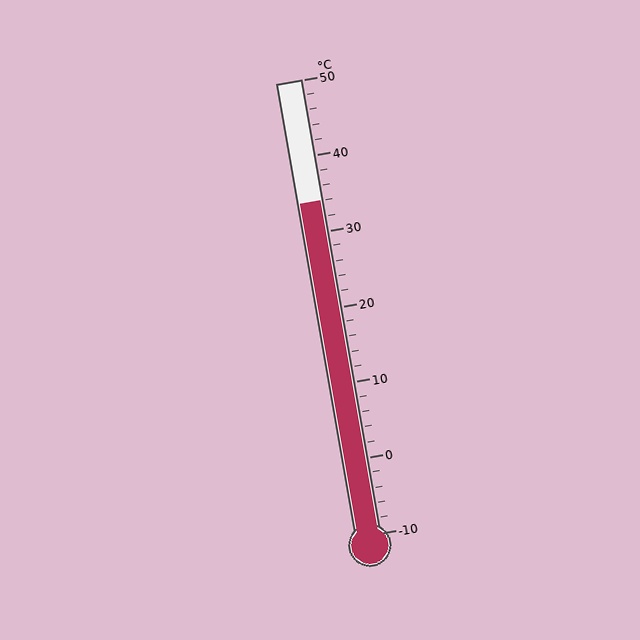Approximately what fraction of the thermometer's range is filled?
The thermometer is filled to approximately 75% of its range.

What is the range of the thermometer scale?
The thermometer scale ranges from -10°C to 50°C.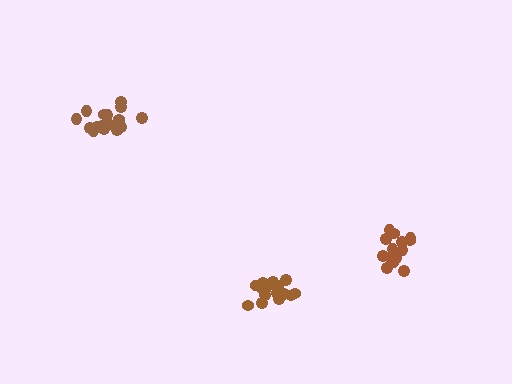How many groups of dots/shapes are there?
There are 3 groups.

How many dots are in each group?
Group 1: 15 dots, Group 2: 19 dots, Group 3: 18 dots (52 total).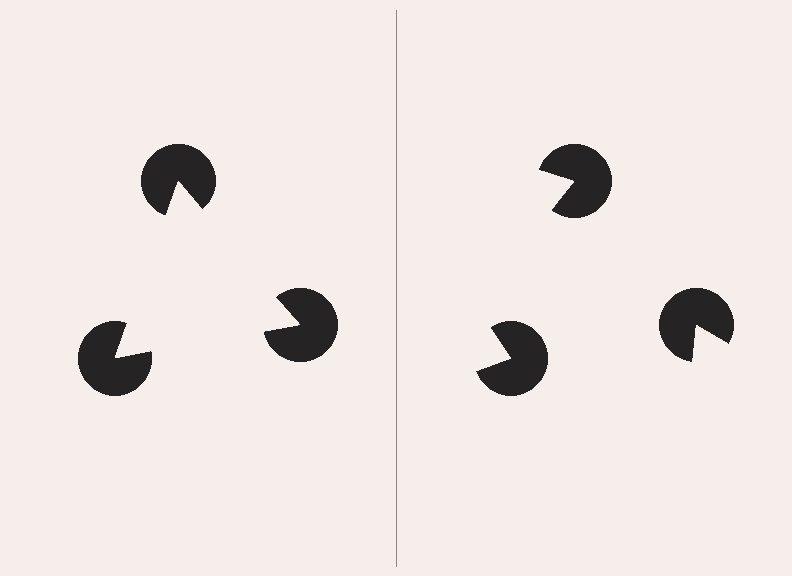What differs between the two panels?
The pac-man discs are positioned identically on both sides; only the wedge orientations differ. On the left they align to a triangle; on the right they are misaligned.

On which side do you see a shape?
An illusory triangle appears on the left side. On the right side the wedge cuts are rotated, so no coherent shape forms.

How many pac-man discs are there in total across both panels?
6 — 3 on each side.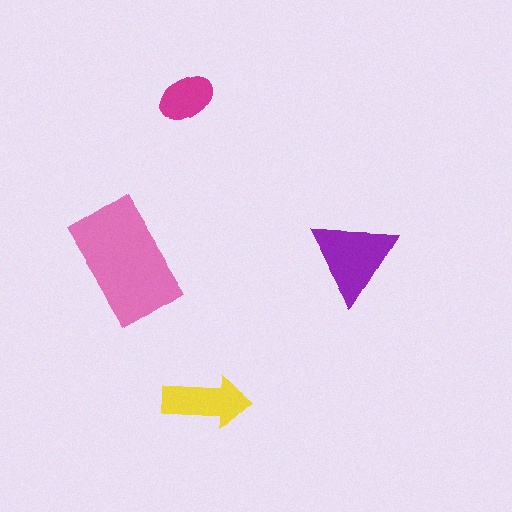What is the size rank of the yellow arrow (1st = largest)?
3rd.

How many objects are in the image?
There are 4 objects in the image.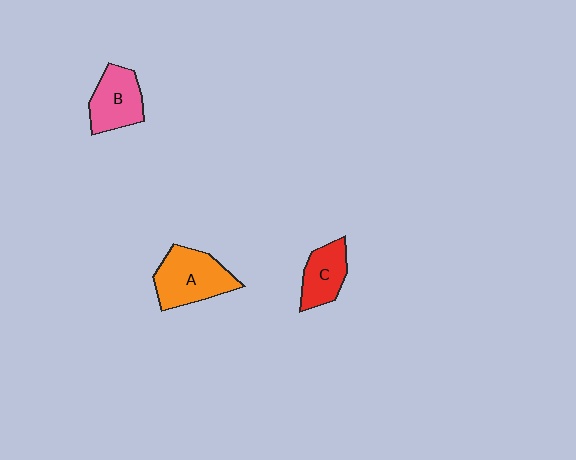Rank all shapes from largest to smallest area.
From largest to smallest: A (orange), B (pink), C (red).